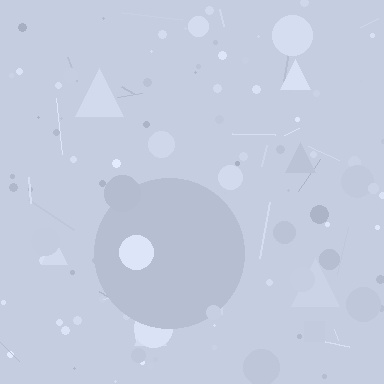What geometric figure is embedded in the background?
A circle is embedded in the background.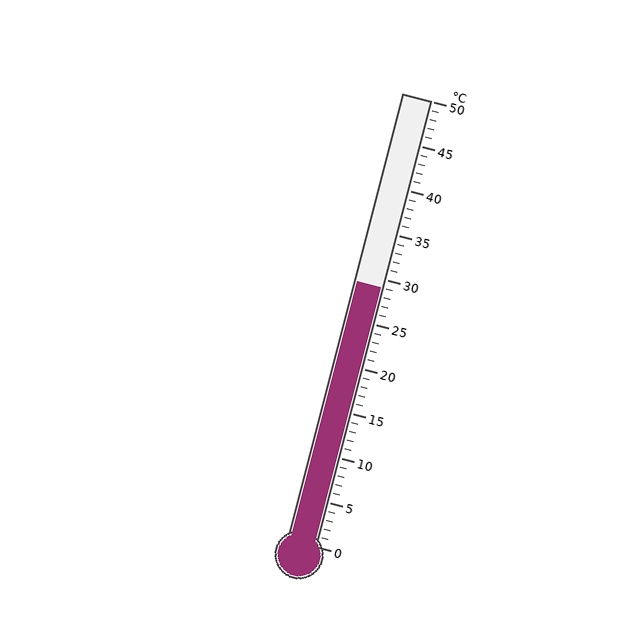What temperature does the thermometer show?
The thermometer shows approximately 29°C.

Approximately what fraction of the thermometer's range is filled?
The thermometer is filled to approximately 60% of its range.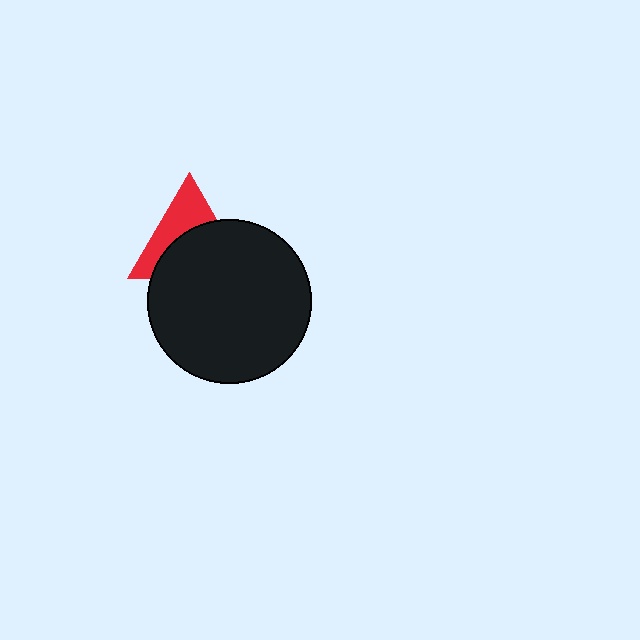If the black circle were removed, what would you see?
You would see the complete red triangle.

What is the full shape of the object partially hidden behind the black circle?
The partially hidden object is a red triangle.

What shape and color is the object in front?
The object in front is a black circle.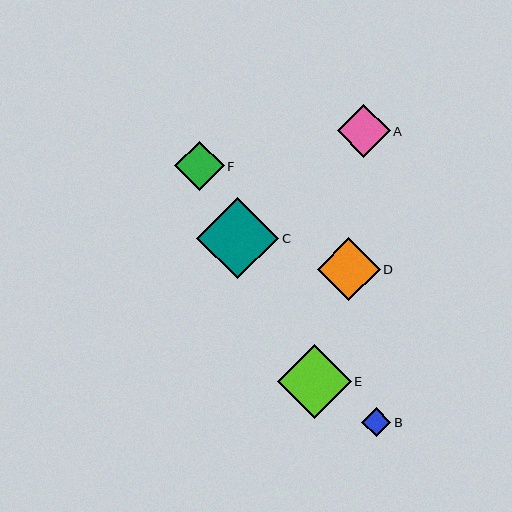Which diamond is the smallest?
Diamond B is the smallest with a size of approximately 29 pixels.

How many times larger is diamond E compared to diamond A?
Diamond E is approximately 1.4 times the size of diamond A.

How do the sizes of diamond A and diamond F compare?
Diamond A and diamond F are approximately the same size.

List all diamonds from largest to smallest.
From largest to smallest: C, E, D, A, F, B.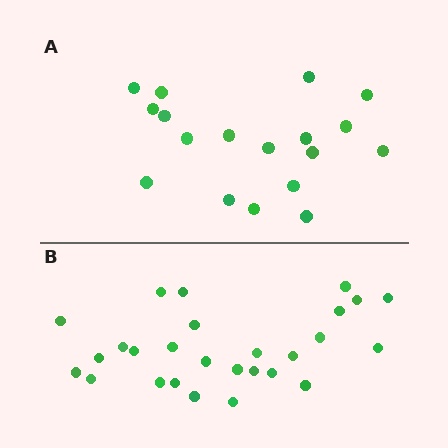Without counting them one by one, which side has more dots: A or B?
Region B (the bottom region) has more dots.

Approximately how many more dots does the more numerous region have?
Region B has roughly 8 or so more dots than region A.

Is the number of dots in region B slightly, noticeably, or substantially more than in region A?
Region B has substantially more. The ratio is roughly 1.5 to 1.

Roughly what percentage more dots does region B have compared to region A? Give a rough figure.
About 50% more.